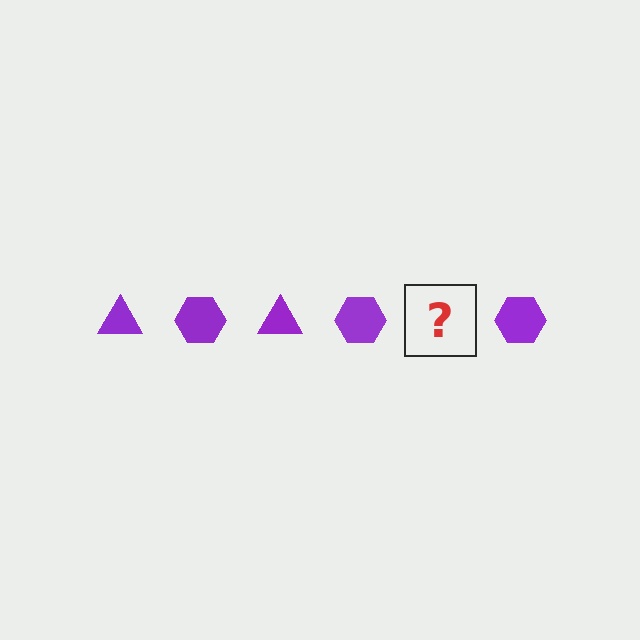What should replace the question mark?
The question mark should be replaced with a purple triangle.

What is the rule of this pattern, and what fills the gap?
The rule is that the pattern cycles through triangle, hexagon shapes in purple. The gap should be filled with a purple triangle.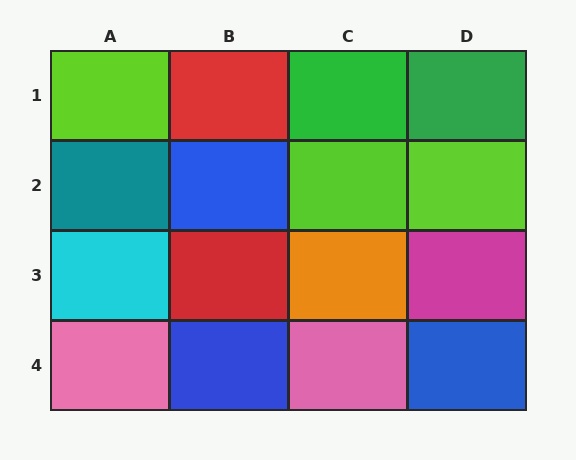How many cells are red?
2 cells are red.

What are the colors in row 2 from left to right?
Teal, blue, lime, lime.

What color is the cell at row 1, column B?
Red.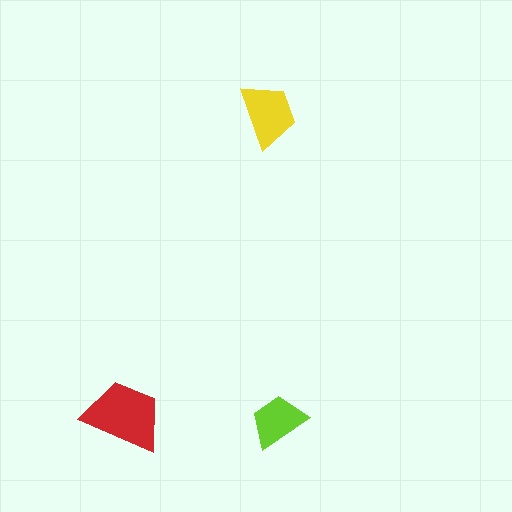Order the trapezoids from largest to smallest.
the red one, the yellow one, the lime one.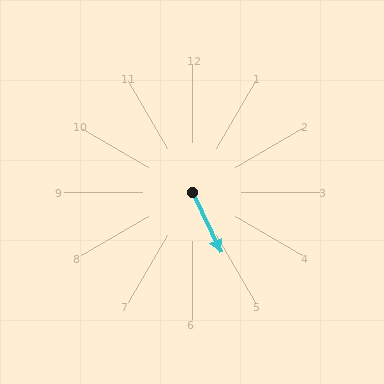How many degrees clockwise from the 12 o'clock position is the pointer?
Approximately 154 degrees.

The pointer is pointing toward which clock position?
Roughly 5 o'clock.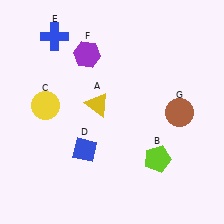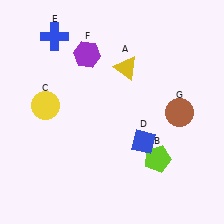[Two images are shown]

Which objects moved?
The objects that moved are: the yellow triangle (A), the blue diamond (D).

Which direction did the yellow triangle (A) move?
The yellow triangle (A) moved up.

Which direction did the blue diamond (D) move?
The blue diamond (D) moved right.